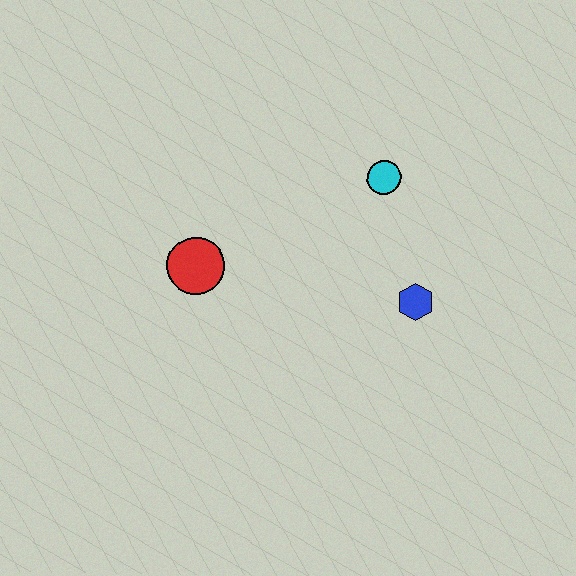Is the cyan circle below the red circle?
No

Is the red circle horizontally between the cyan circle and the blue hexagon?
No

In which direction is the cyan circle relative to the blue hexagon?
The cyan circle is above the blue hexagon.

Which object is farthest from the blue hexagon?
The red circle is farthest from the blue hexagon.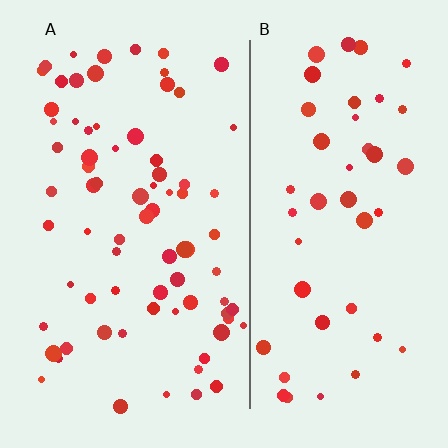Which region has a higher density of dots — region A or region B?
A (the left).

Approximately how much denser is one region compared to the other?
Approximately 1.6× — region A over region B.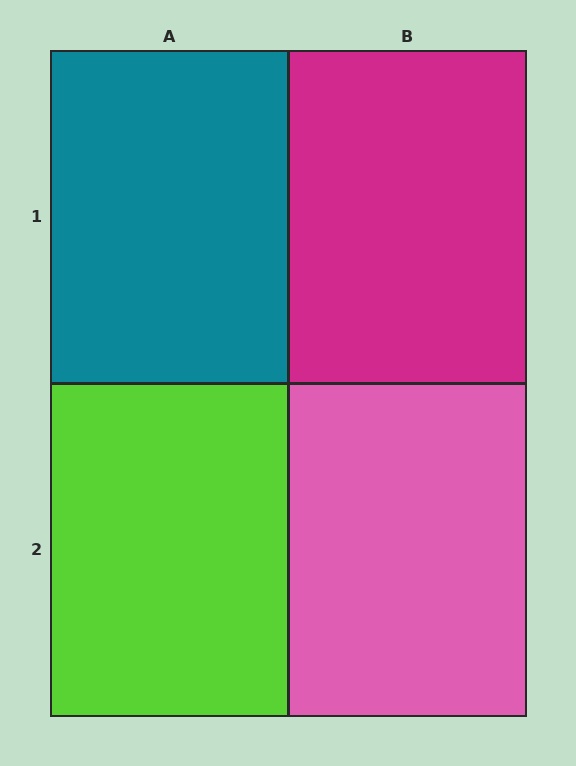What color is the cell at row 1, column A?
Teal.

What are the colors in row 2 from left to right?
Lime, pink.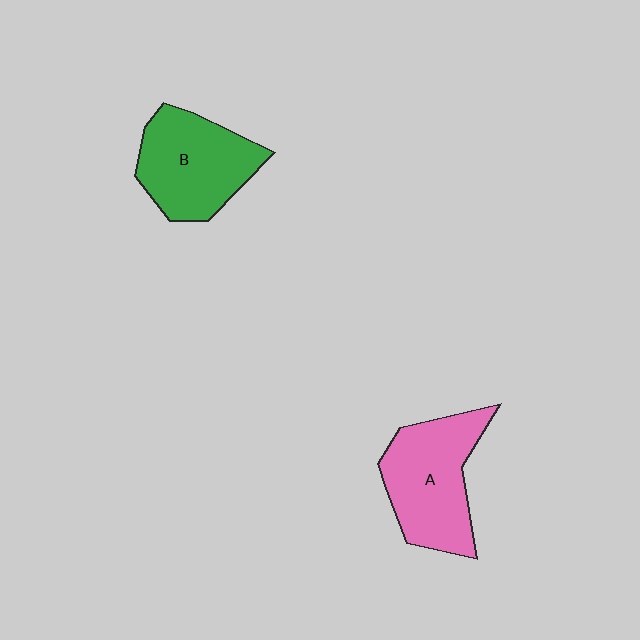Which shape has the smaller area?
Shape B (green).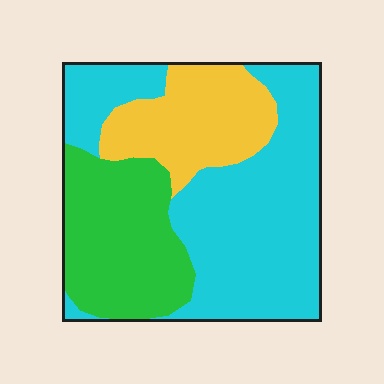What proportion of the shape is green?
Green takes up about one quarter (1/4) of the shape.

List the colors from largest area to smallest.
From largest to smallest: cyan, green, yellow.